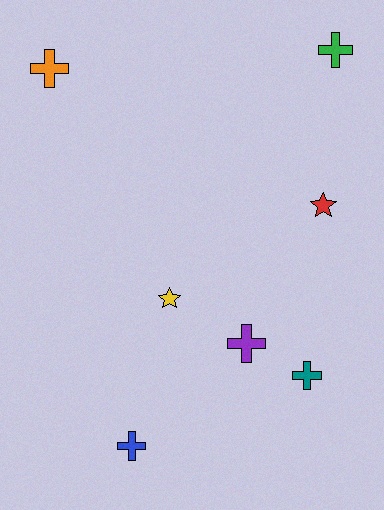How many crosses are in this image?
There are 5 crosses.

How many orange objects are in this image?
There is 1 orange object.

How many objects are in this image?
There are 7 objects.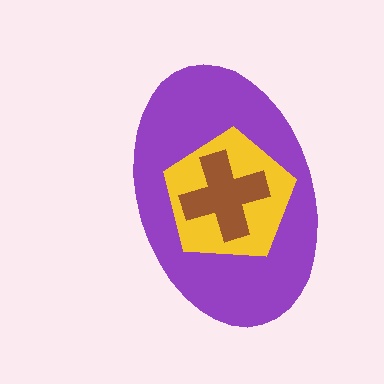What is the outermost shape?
The purple ellipse.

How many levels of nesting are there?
3.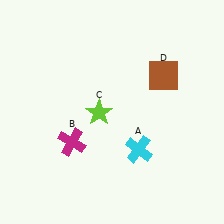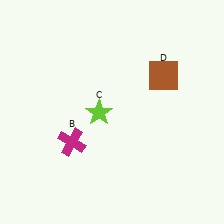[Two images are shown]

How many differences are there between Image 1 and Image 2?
There is 1 difference between the two images.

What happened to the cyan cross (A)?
The cyan cross (A) was removed in Image 2. It was in the bottom-right area of Image 1.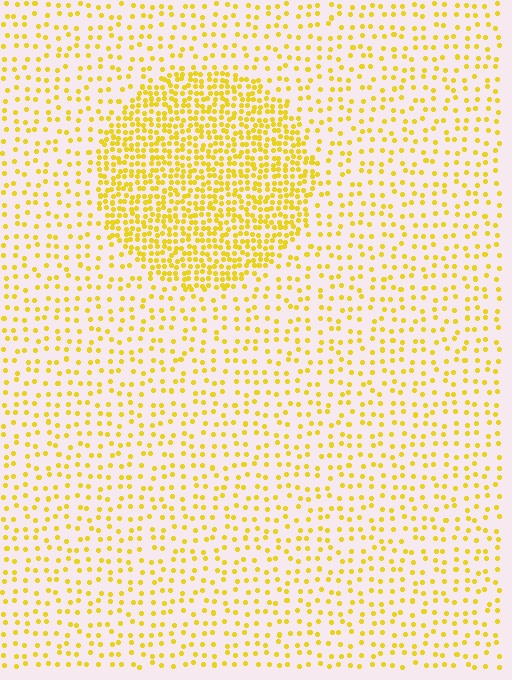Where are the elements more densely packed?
The elements are more densely packed inside the circle boundary.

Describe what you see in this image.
The image contains small yellow elements arranged at two different densities. A circle-shaped region is visible where the elements are more densely packed than the surrounding area.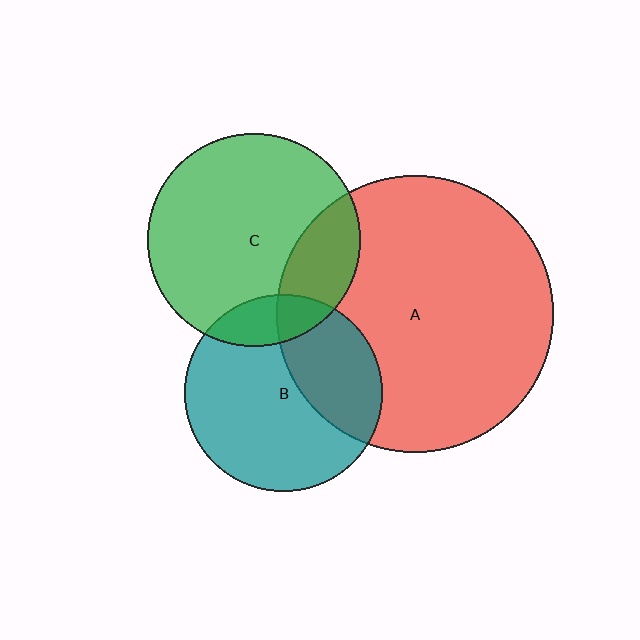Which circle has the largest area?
Circle A (red).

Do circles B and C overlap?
Yes.